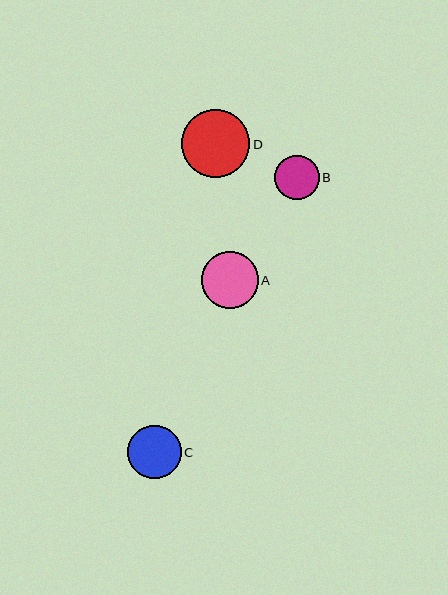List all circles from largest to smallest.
From largest to smallest: D, A, C, B.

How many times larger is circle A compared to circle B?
Circle A is approximately 1.3 times the size of circle B.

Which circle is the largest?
Circle D is the largest with a size of approximately 69 pixels.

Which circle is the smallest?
Circle B is the smallest with a size of approximately 44 pixels.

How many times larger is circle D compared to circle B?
Circle D is approximately 1.6 times the size of circle B.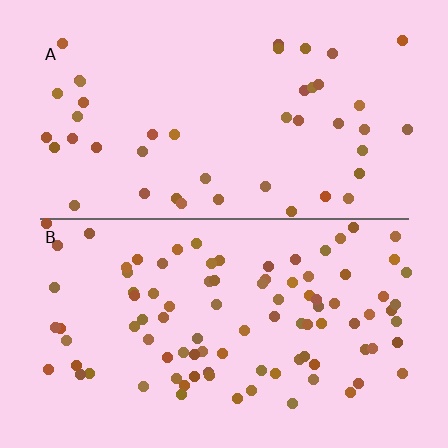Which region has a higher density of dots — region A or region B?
B (the bottom).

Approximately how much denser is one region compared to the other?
Approximately 2.0× — region B over region A.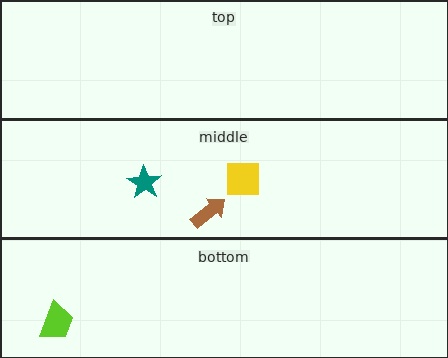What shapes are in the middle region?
The yellow square, the teal star, the brown arrow.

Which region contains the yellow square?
The middle region.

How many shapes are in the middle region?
3.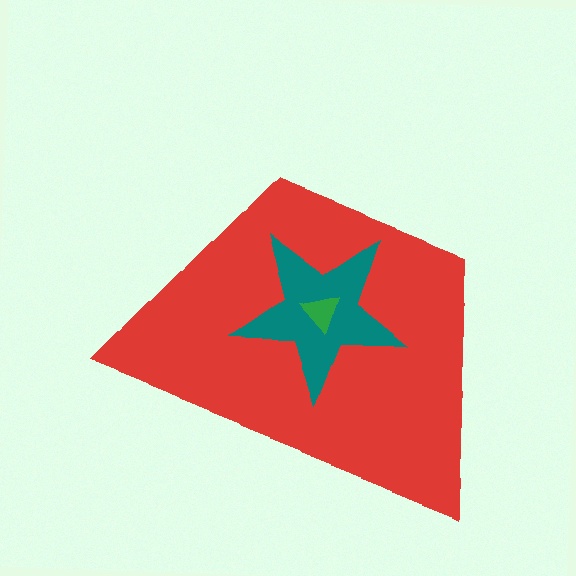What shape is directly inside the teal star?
The green triangle.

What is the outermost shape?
The red trapezoid.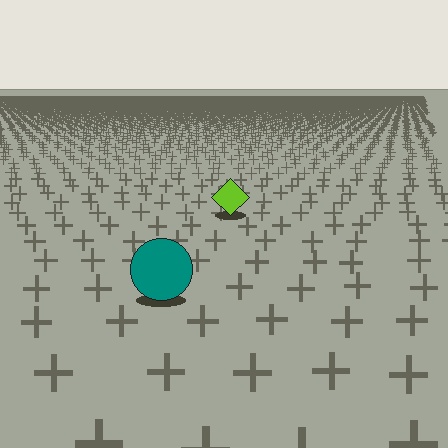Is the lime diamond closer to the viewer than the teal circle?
No. The teal circle is closer — you can tell from the texture gradient: the ground texture is coarser near it.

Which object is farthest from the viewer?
The lime diamond is farthest from the viewer. It appears smaller and the ground texture around it is denser.